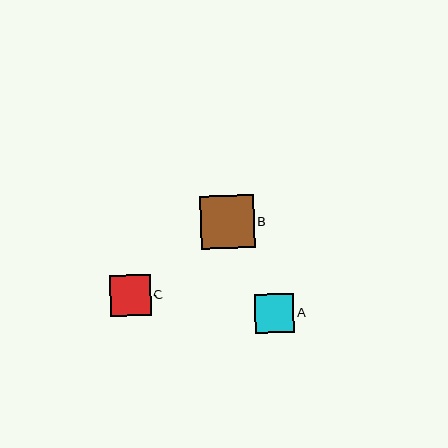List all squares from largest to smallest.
From largest to smallest: B, C, A.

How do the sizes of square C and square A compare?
Square C and square A are approximately the same size.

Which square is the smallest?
Square A is the smallest with a size of approximately 39 pixels.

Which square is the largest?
Square B is the largest with a size of approximately 53 pixels.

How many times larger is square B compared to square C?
Square B is approximately 1.3 times the size of square C.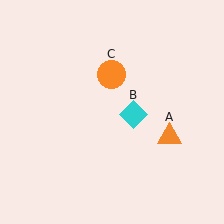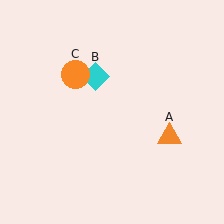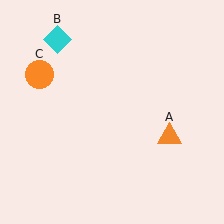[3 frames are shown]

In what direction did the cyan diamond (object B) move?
The cyan diamond (object B) moved up and to the left.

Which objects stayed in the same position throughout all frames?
Orange triangle (object A) remained stationary.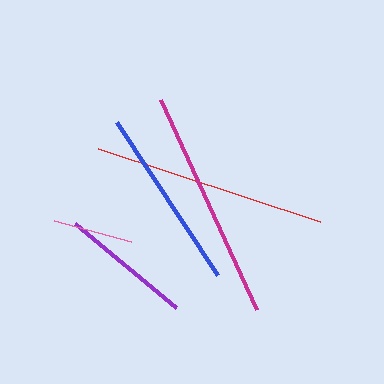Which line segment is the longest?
The red line is the longest at approximately 233 pixels.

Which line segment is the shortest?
The pink line is the shortest at approximately 80 pixels.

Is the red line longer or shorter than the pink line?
The red line is longer than the pink line.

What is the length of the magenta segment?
The magenta segment is approximately 231 pixels long.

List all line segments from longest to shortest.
From longest to shortest: red, magenta, blue, purple, pink.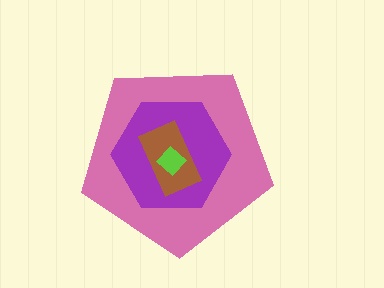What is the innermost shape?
The lime diamond.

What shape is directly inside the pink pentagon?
The purple hexagon.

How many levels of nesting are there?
4.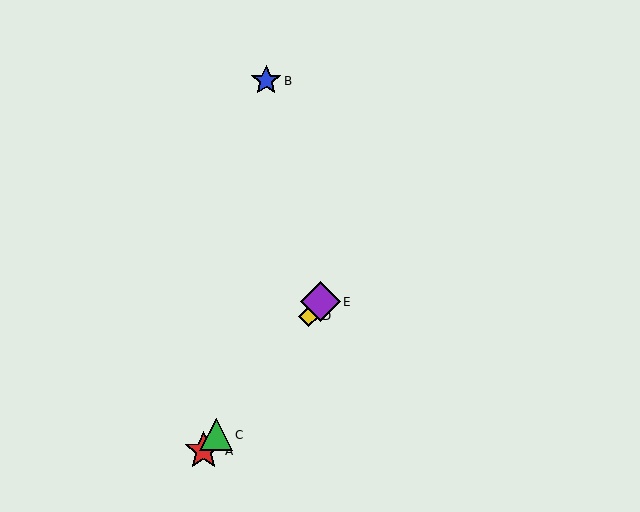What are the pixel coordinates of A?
Object A is at (203, 451).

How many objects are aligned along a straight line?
4 objects (A, C, D, E) are aligned along a straight line.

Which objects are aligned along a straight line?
Objects A, C, D, E are aligned along a straight line.